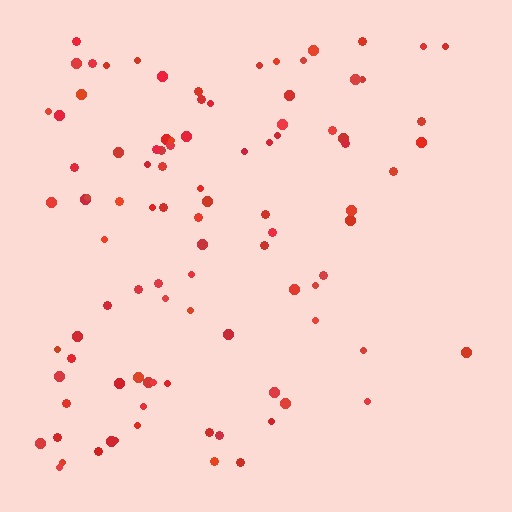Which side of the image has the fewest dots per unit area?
The right.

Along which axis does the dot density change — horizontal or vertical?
Horizontal.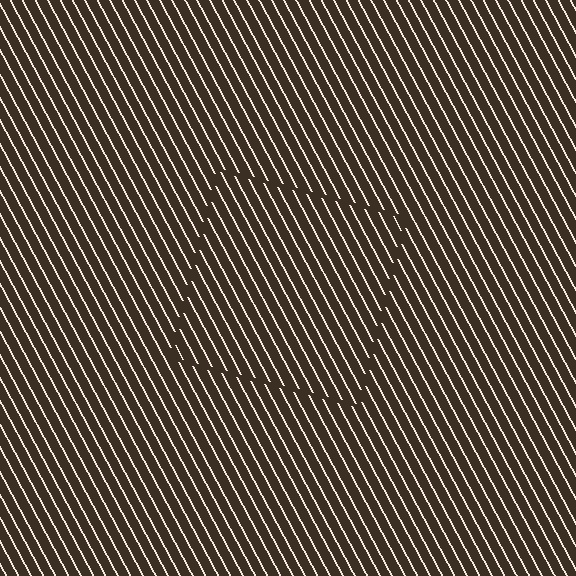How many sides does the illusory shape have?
4 sides — the line-ends trace a square.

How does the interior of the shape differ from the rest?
The interior of the shape contains the same grating, shifted by half a period — the contour is defined by the phase discontinuity where line-ends from the inner and outer gratings abut.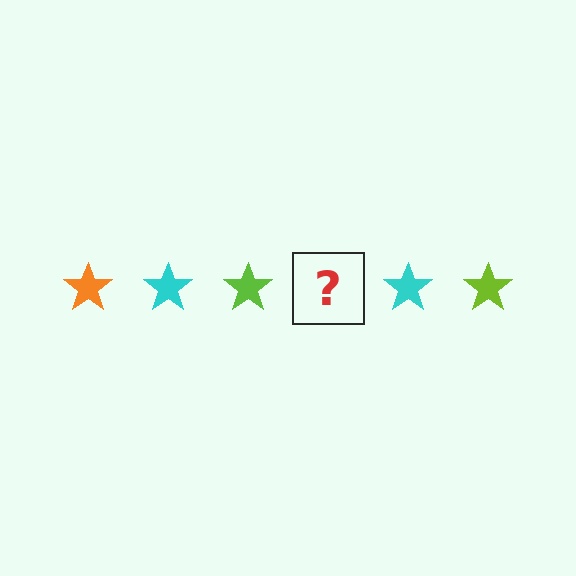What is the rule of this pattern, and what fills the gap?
The rule is that the pattern cycles through orange, cyan, lime stars. The gap should be filled with an orange star.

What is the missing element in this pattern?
The missing element is an orange star.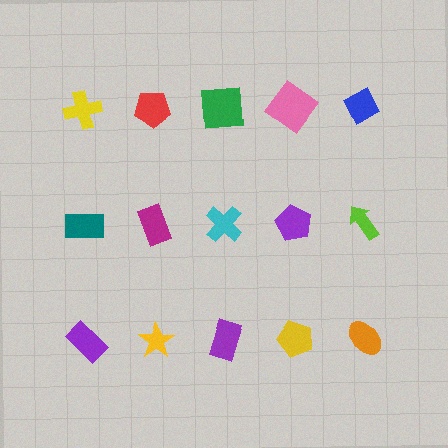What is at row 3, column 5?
An orange ellipse.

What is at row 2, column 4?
A purple pentagon.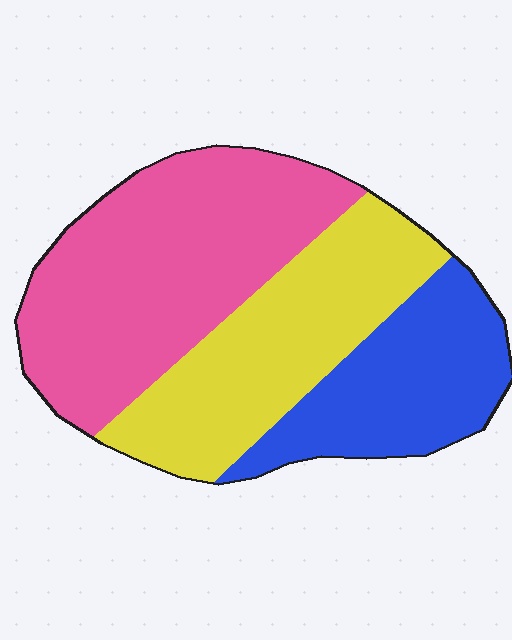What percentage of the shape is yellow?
Yellow takes up about one third (1/3) of the shape.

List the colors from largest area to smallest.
From largest to smallest: pink, yellow, blue.